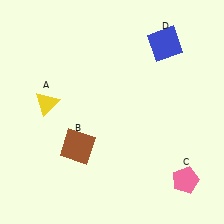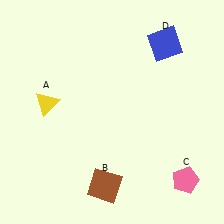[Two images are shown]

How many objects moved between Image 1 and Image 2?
1 object moved between the two images.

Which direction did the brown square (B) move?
The brown square (B) moved down.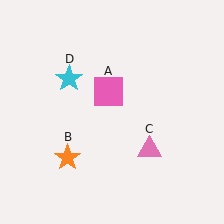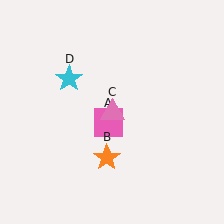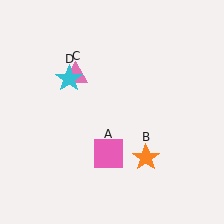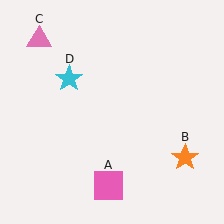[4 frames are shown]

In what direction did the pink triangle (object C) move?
The pink triangle (object C) moved up and to the left.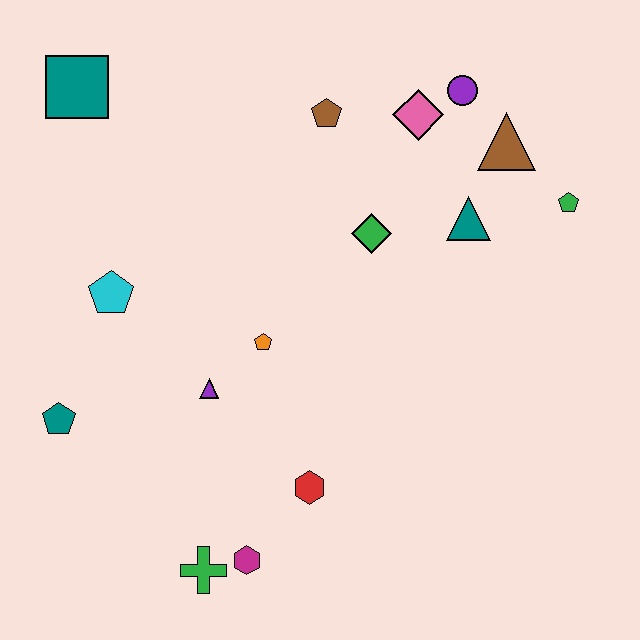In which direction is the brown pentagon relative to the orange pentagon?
The brown pentagon is above the orange pentagon.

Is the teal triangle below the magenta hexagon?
No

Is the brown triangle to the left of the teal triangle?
No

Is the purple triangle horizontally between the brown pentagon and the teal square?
Yes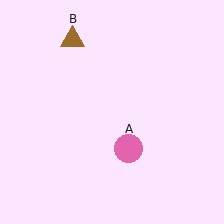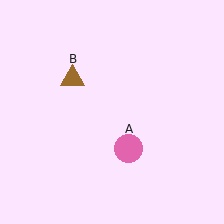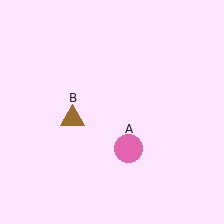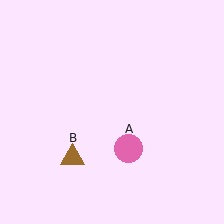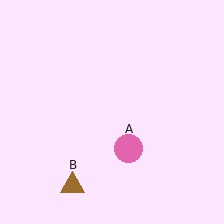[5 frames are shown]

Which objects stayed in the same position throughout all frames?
Pink circle (object A) remained stationary.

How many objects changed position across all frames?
1 object changed position: brown triangle (object B).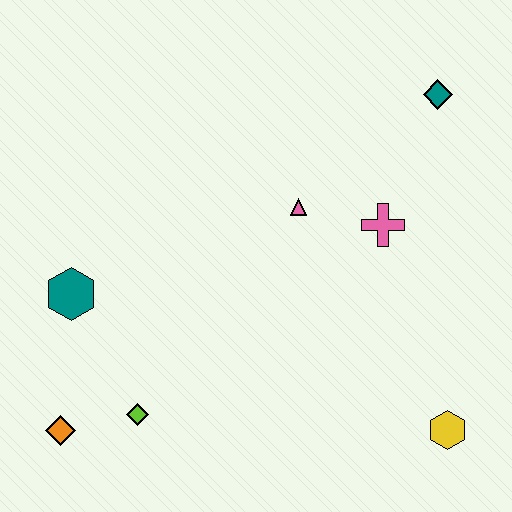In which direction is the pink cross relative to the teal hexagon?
The pink cross is to the right of the teal hexagon.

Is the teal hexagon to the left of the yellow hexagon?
Yes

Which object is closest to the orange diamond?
The lime diamond is closest to the orange diamond.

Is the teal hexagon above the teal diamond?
No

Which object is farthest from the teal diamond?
The orange diamond is farthest from the teal diamond.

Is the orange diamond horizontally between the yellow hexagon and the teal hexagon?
No